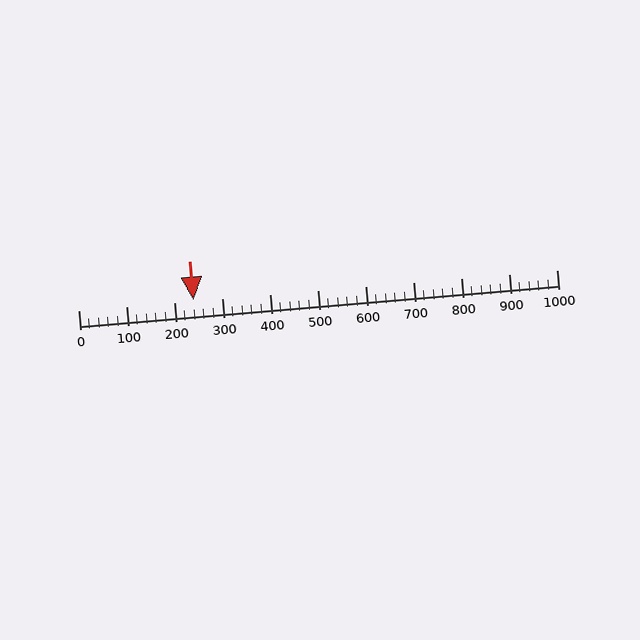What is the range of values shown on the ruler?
The ruler shows values from 0 to 1000.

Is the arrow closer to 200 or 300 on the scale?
The arrow is closer to 200.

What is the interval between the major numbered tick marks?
The major tick marks are spaced 100 units apart.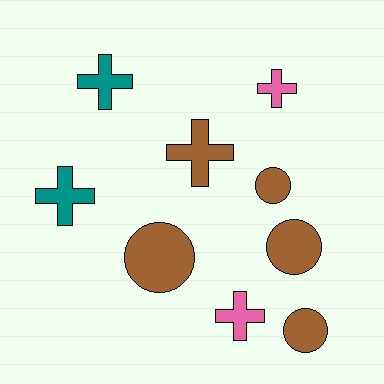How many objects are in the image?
There are 9 objects.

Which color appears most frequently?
Brown, with 5 objects.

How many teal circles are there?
There are no teal circles.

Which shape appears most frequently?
Cross, with 5 objects.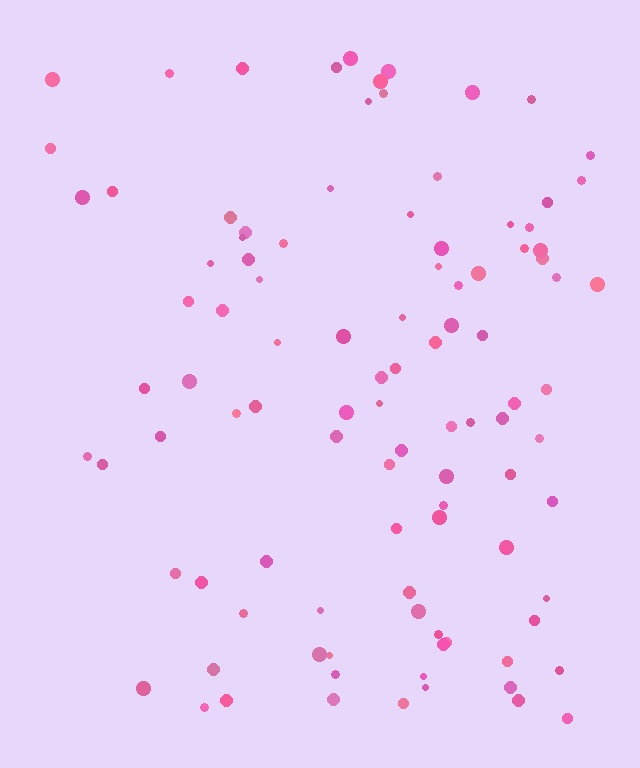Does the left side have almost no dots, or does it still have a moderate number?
Still a moderate number, just noticeably fewer than the right.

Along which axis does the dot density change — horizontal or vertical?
Horizontal.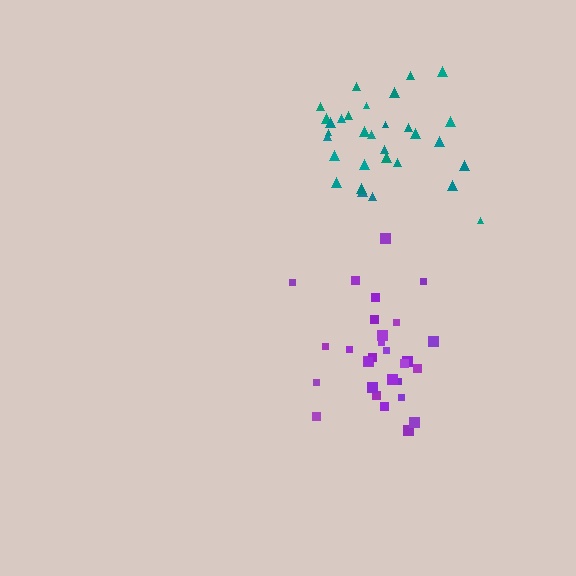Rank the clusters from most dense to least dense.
teal, purple.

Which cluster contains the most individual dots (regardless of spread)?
Teal (32).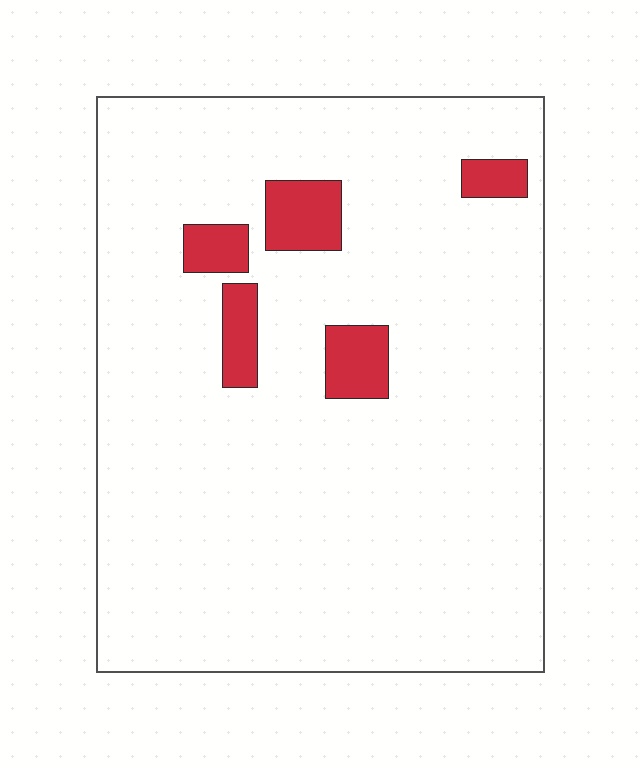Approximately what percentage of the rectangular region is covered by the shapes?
Approximately 10%.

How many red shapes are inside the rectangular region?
5.